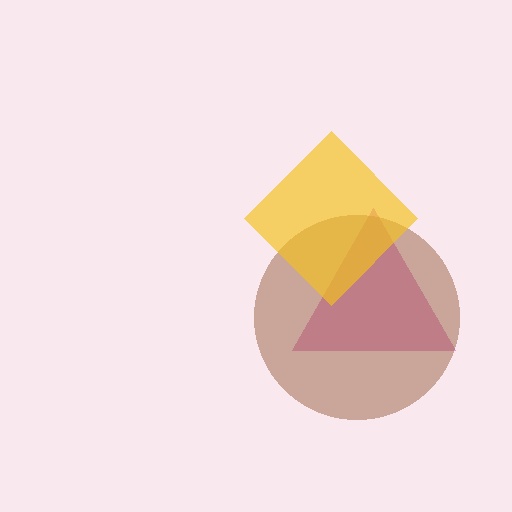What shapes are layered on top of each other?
The layered shapes are: a magenta triangle, a brown circle, a yellow diamond.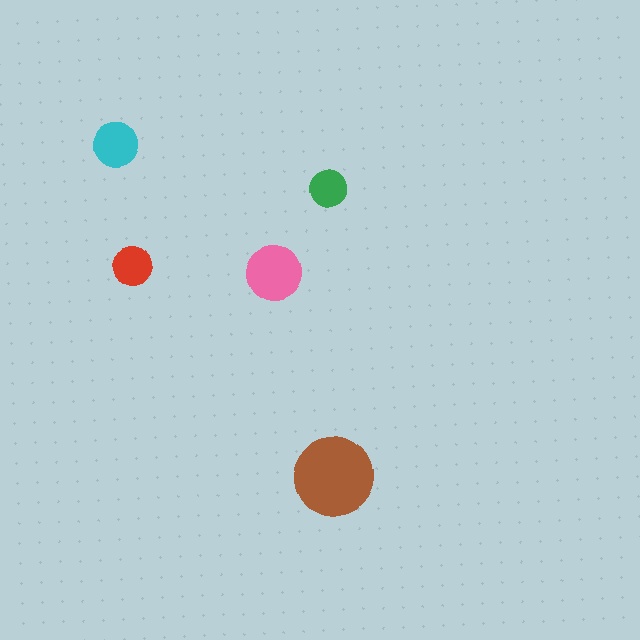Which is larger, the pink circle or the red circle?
The pink one.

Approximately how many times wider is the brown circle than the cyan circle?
About 2 times wider.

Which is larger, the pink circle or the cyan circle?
The pink one.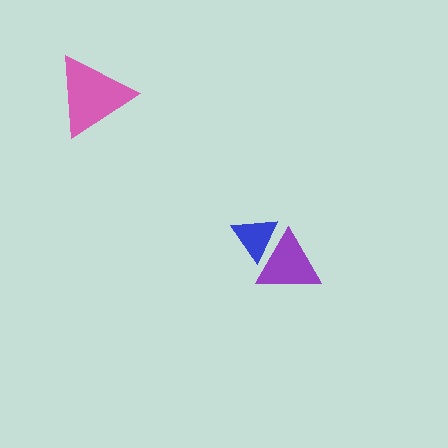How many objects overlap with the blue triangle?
1 object overlaps with the blue triangle.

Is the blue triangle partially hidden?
Yes, it is partially covered by another shape.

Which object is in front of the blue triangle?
The purple triangle is in front of the blue triangle.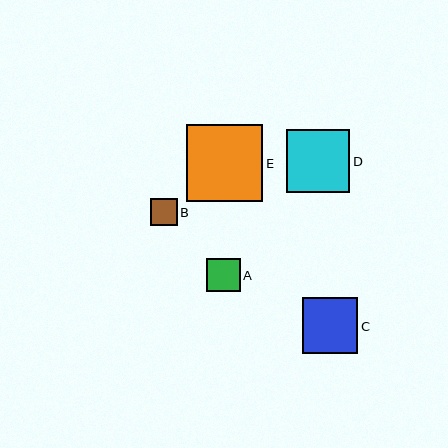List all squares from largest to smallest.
From largest to smallest: E, D, C, A, B.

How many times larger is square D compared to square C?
Square D is approximately 1.1 times the size of square C.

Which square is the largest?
Square E is the largest with a size of approximately 77 pixels.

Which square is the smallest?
Square B is the smallest with a size of approximately 27 pixels.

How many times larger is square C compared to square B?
Square C is approximately 2.1 times the size of square B.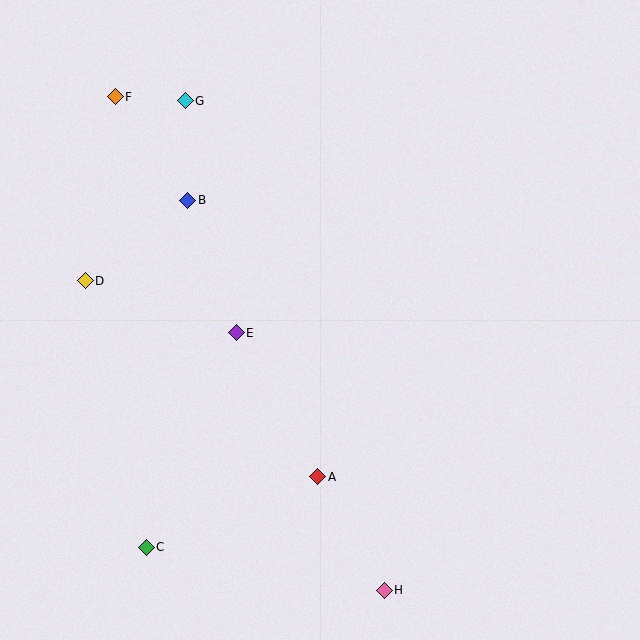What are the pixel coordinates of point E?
Point E is at (236, 333).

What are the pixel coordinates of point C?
Point C is at (146, 547).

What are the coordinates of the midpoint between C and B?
The midpoint between C and B is at (167, 374).